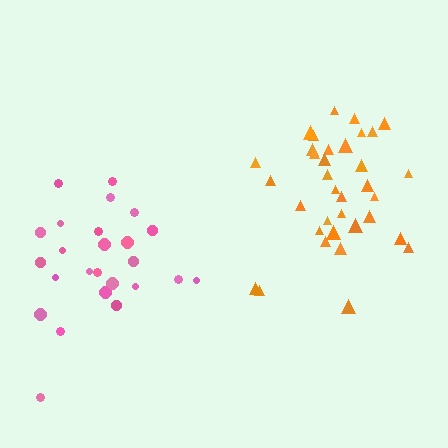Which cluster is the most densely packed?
Orange.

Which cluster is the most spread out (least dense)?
Pink.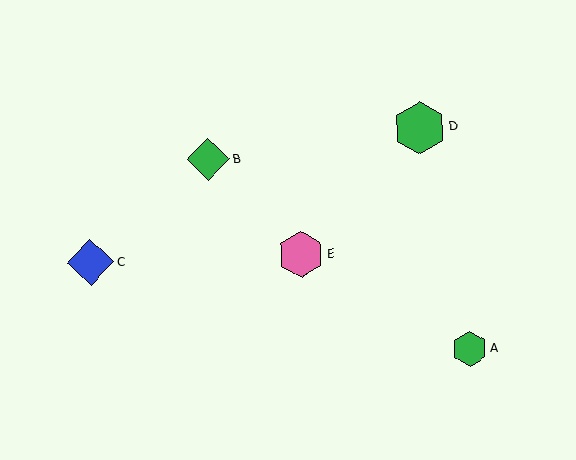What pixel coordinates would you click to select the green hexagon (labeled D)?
Click at (420, 128) to select the green hexagon D.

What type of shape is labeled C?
Shape C is a blue diamond.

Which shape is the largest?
The green hexagon (labeled D) is the largest.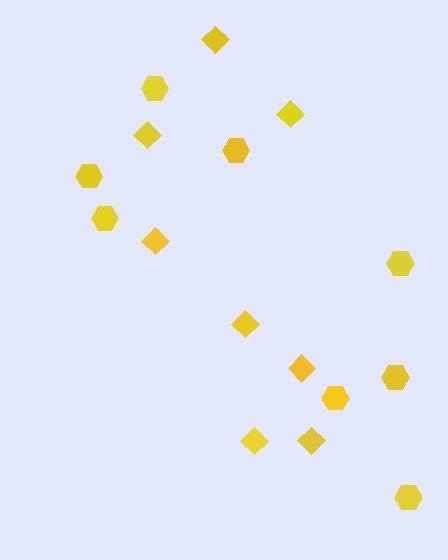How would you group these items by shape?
There are 2 groups: one group of diamonds (8) and one group of hexagons (8).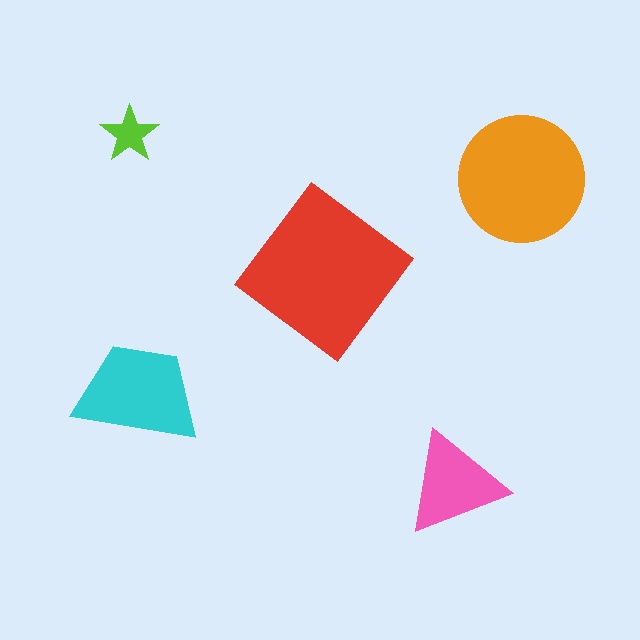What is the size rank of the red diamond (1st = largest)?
1st.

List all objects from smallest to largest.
The lime star, the pink triangle, the cyan trapezoid, the orange circle, the red diamond.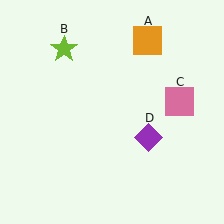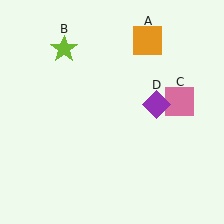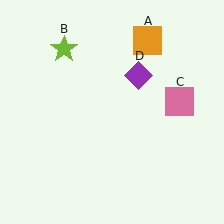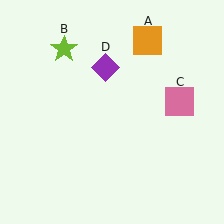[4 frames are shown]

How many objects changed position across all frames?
1 object changed position: purple diamond (object D).